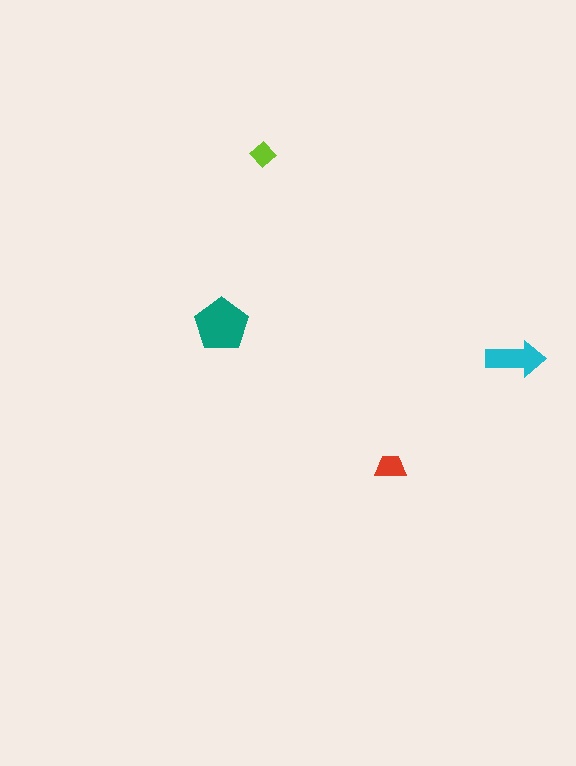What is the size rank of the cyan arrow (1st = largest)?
2nd.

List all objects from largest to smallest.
The teal pentagon, the cyan arrow, the red trapezoid, the lime diamond.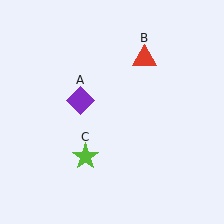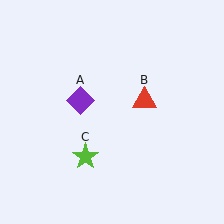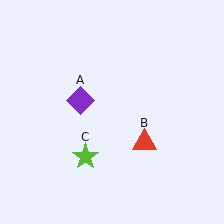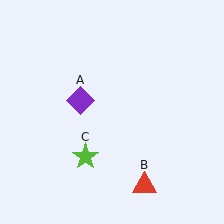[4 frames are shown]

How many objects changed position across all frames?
1 object changed position: red triangle (object B).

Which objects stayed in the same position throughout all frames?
Purple diamond (object A) and lime star (object C) remained stationary.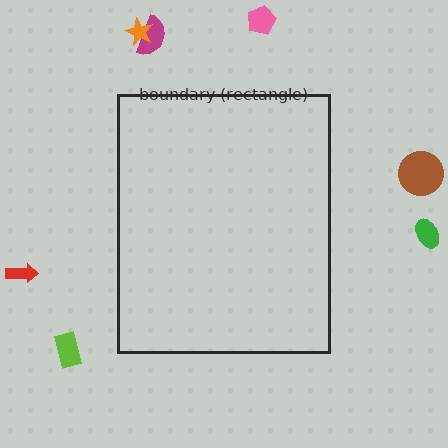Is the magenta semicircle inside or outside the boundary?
Outside.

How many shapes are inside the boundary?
0 inside, 7 outside.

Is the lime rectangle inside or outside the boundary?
Outside.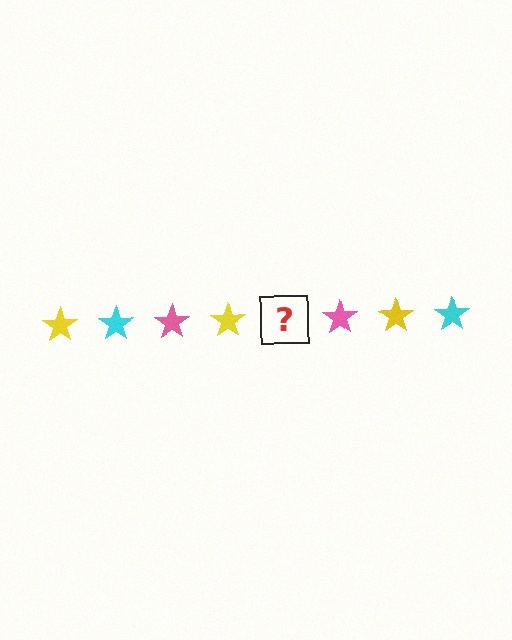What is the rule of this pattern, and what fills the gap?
The rule is that the pattern cycles through yellow, cyan, pink stars. The gap should be filled with a cyan star.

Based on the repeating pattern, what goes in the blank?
The blank should be a cyan star.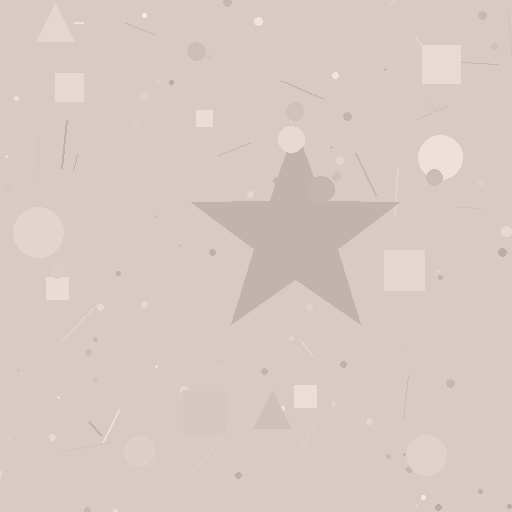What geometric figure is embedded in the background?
A star is embedded in the background.